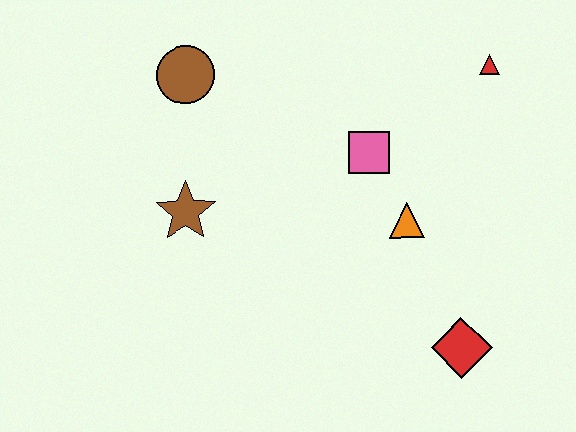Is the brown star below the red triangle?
Yes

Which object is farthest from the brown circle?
The red diamond is farthest from the brown circle.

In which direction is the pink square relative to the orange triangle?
The pink square is above the orange triangle.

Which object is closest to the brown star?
The brown circle is closest to the brown star.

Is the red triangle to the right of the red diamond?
Yes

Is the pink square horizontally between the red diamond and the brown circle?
Yes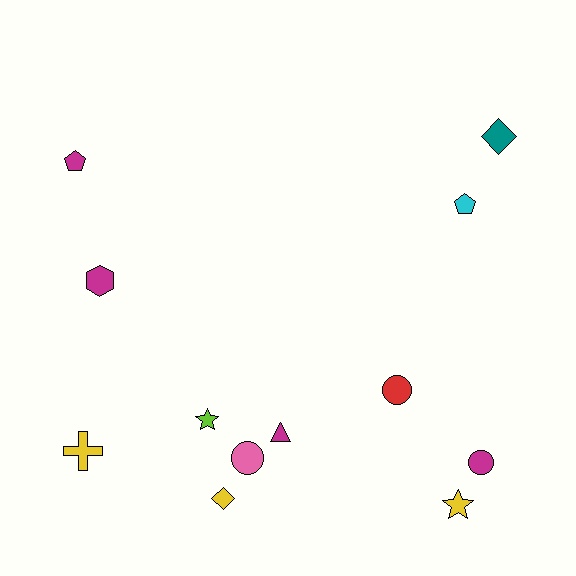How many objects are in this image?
There are 12 objects.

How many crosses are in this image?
There is 1 cross.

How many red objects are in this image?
There is 1 red object.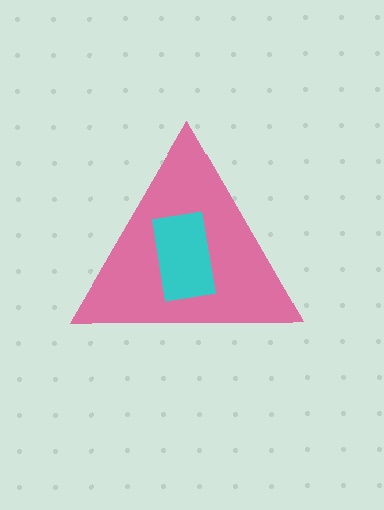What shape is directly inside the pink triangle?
The cyan rectangle.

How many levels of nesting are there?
2.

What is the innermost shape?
The cyan rectangle.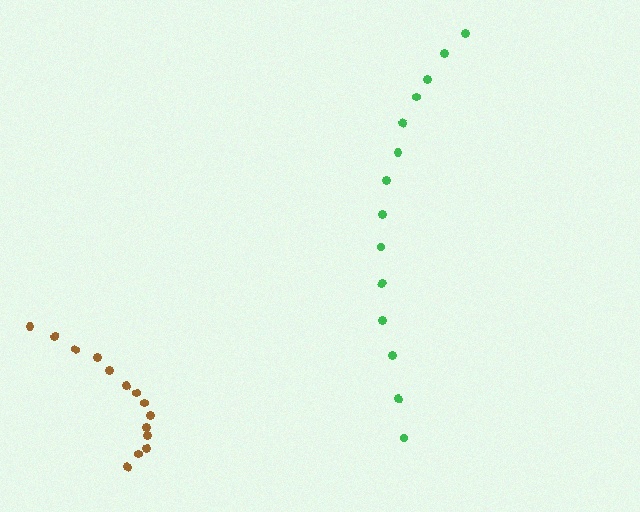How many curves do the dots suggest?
There are 2 distinct paths.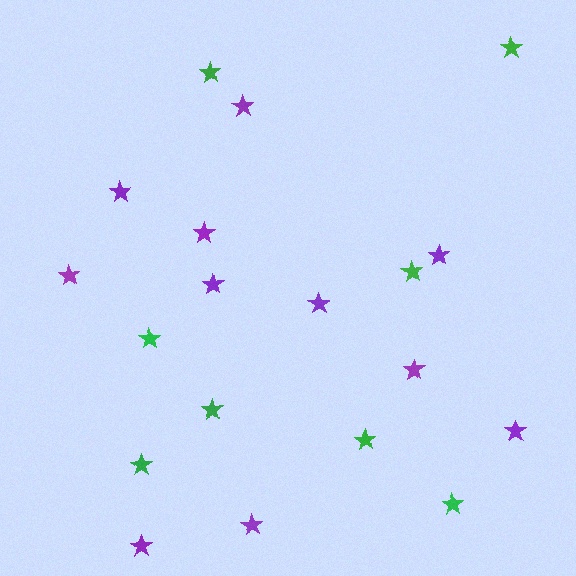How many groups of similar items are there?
There are 2 groups: one group of green stars (8) and one group of purple stars (11).